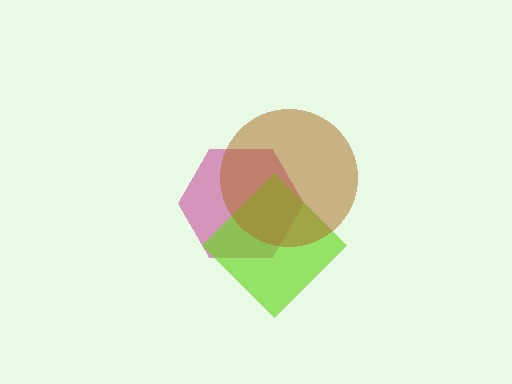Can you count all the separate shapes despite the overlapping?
Yes, there are 3 separate shapes.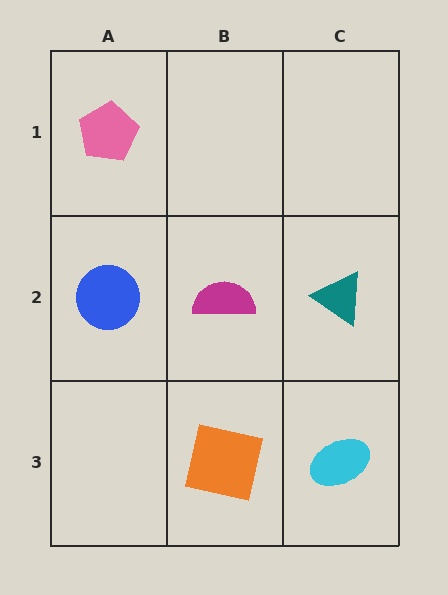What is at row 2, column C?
A teal triangle.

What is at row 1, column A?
A pink pentagon.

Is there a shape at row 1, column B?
No, that cell is empty.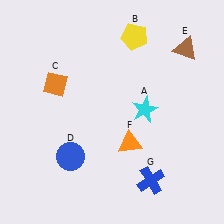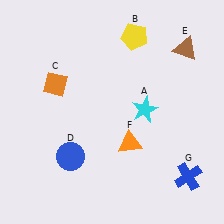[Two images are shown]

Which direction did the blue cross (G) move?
The blue cross (G) moved right.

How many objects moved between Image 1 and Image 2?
1 object moved between the two images.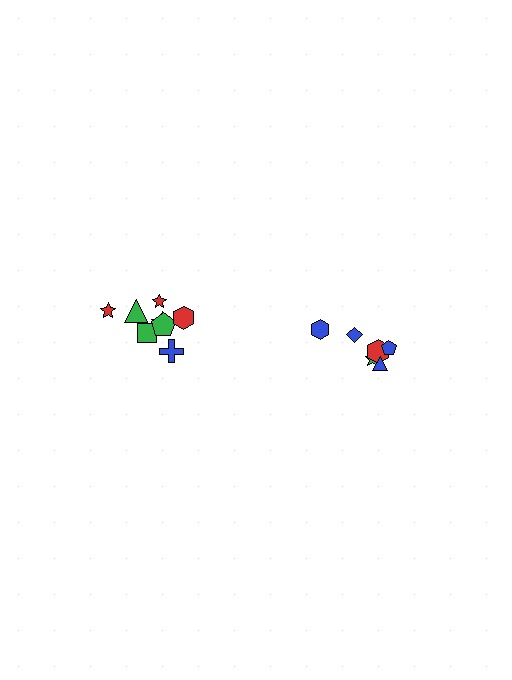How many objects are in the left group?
There are 8 objects.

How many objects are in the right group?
There are 6 objects.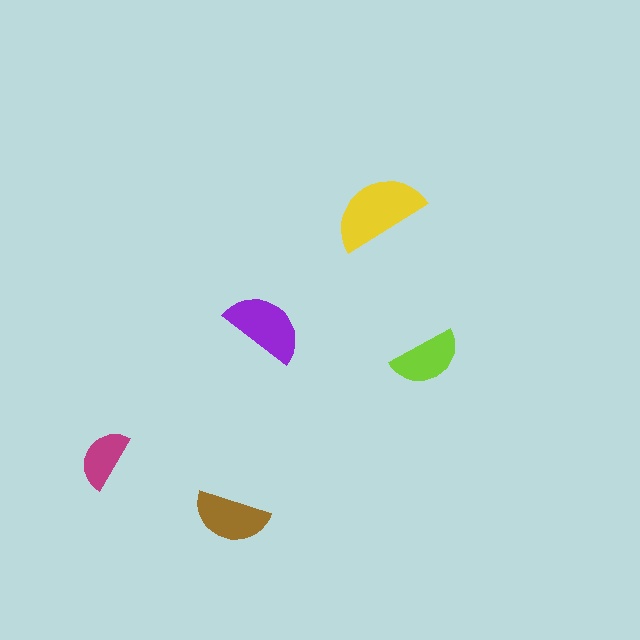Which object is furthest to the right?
The lime semicircle is rightmost.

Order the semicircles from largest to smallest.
the yellow one, the purple one, the brown one, the lime one, the magenta one.